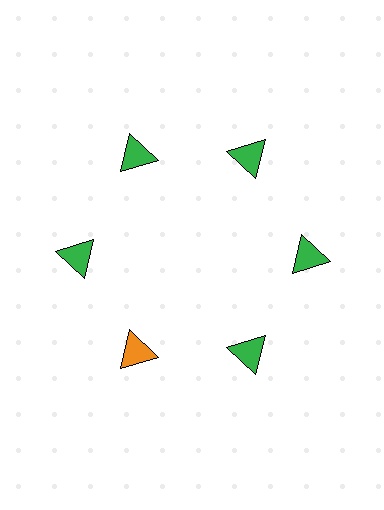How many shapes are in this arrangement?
There are 6 shapes arranged in a ring pattern.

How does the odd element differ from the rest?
It has a different color: orange instead of green.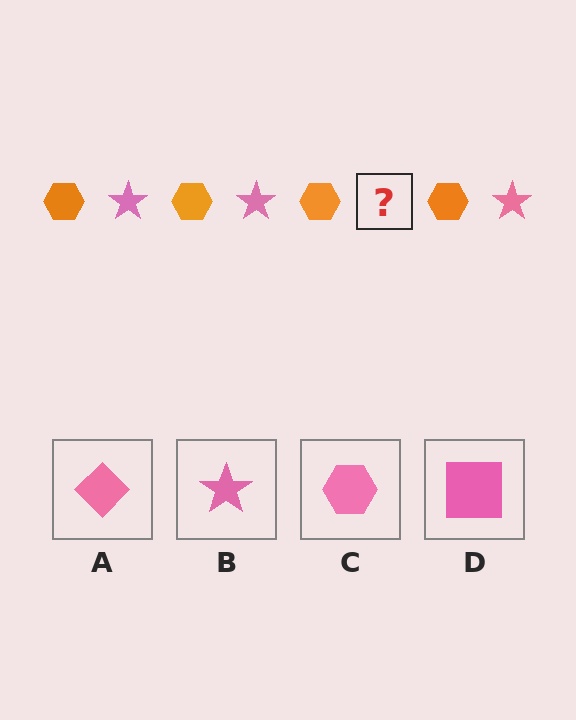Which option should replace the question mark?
Option B.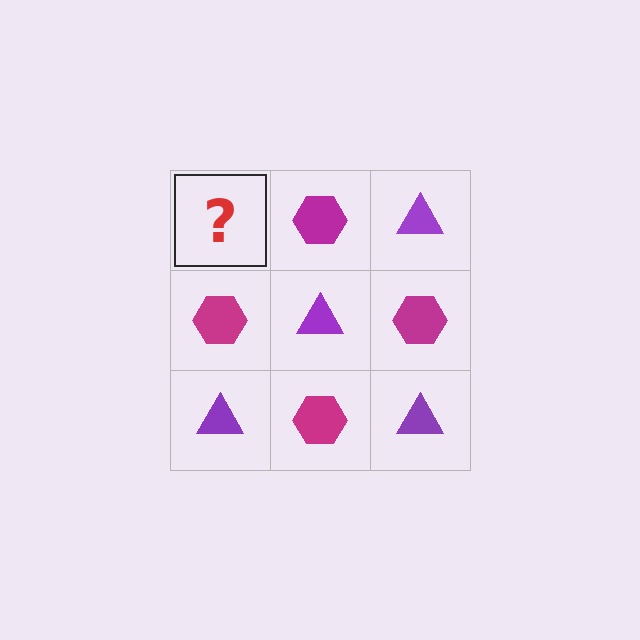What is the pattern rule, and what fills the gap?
The rule is that it alternates purple triangle and magenta hexagon in a checkerboard pattern. The gap should be filled with a purple triangle.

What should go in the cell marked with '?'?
The missing cell should contain a purple triangle.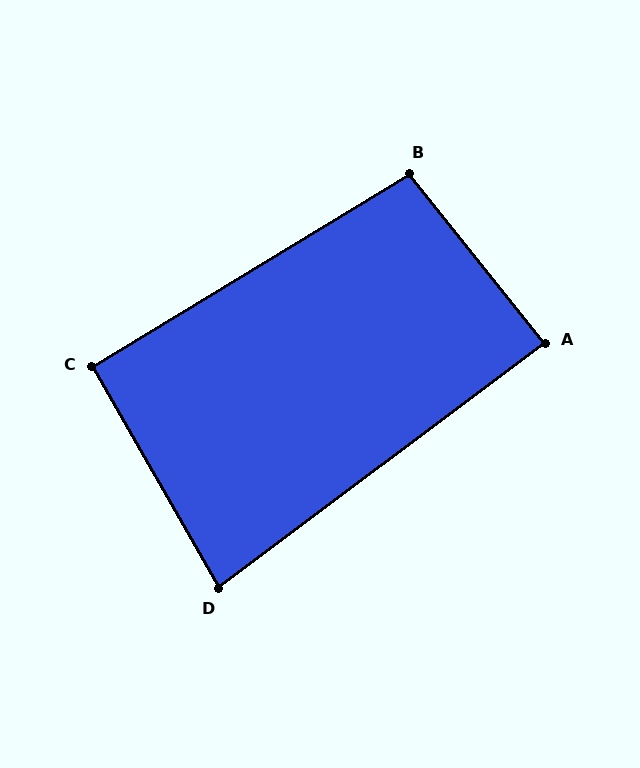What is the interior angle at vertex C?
Approximately 92 degrees (approximately right).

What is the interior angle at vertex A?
Approximately 88 degrees (approximately right).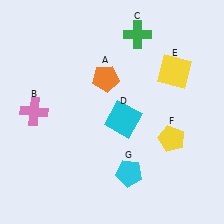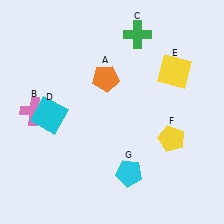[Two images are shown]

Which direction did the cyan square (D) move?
The cyan square (D) moved left.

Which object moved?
The cyan square (D) moved left.